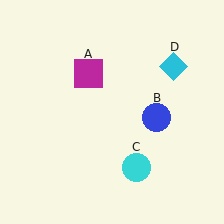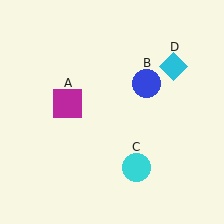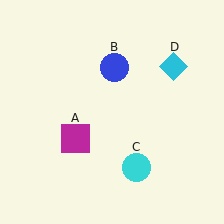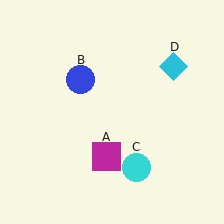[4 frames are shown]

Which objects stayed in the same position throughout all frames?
Cyan circle (object C) and cyan diamond (object D) remained stationary.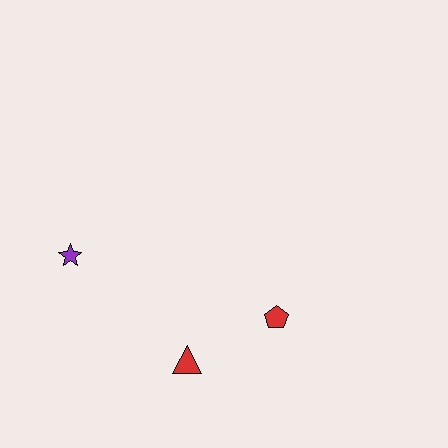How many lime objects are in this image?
There are no lime objects.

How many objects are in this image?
There are 3 objects.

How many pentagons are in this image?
There is 1 pentagon.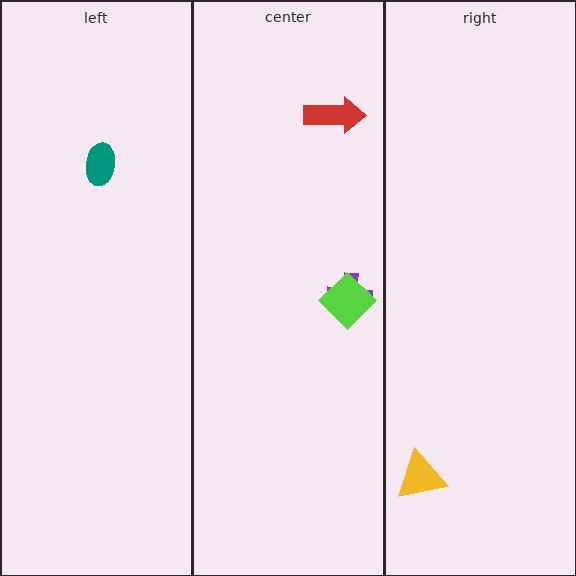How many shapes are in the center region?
3.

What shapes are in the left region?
The teal ellipse.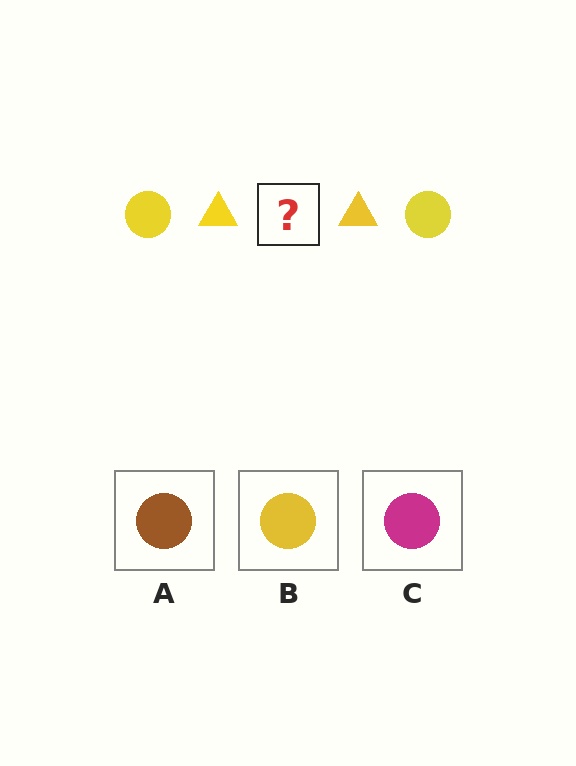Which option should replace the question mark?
Option B.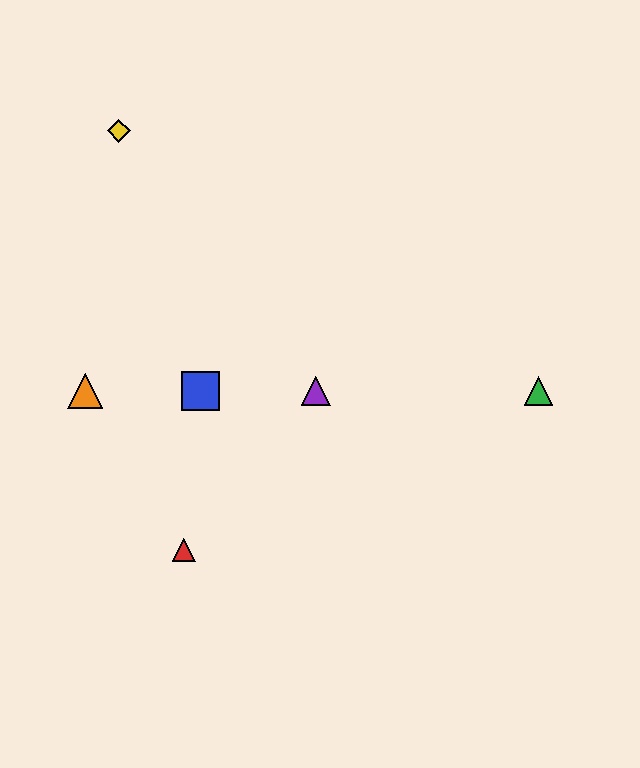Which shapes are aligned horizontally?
The blue square, the green triangle, the purple triangle, the orange triangle are aligned horizontally.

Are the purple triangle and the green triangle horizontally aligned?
Yes, both are at y≈391.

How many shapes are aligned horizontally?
4 shapes (the blue square, the green triangle, the purple triangle, the orange triangle) are aligned horizontally.